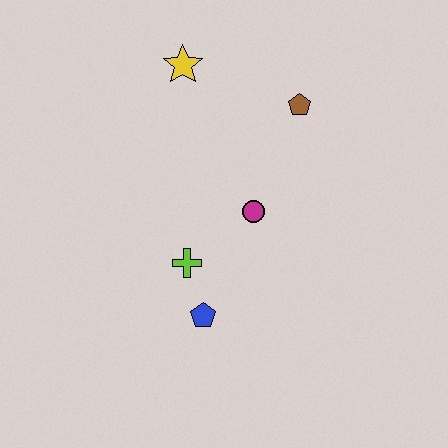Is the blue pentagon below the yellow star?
Yes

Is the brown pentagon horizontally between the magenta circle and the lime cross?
No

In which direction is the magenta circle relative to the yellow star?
The magenta circle is below the yellow star.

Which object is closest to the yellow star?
The brown pentagon is closest to the yellow star.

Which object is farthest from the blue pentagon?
The yellow star is farthest from the blue pentagon.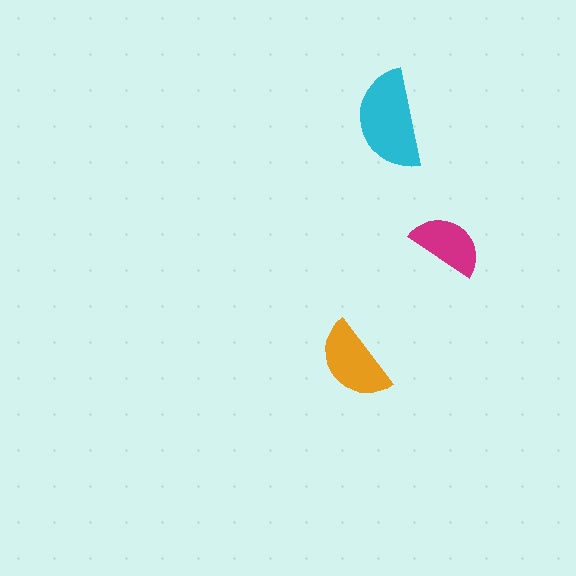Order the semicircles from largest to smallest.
the cyan one, the orange one, the magenta one.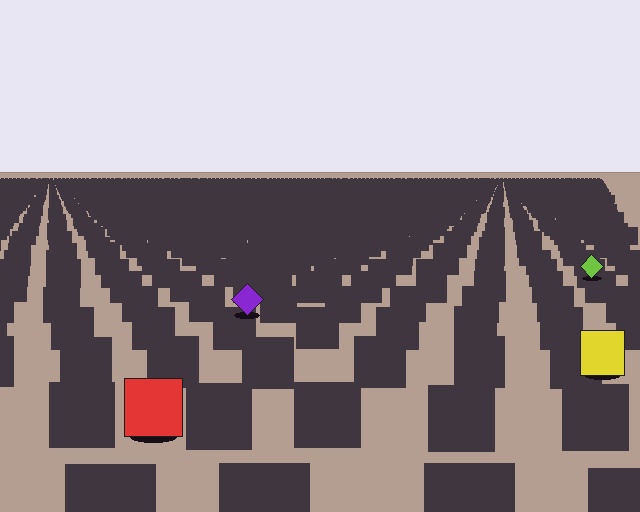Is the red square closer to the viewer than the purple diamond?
Yes. The red square is closer — you can tell from the texture gradient: the ground texture is coarser near it.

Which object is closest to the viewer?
The red square is closest. The texture marks near it are larger and more spread out.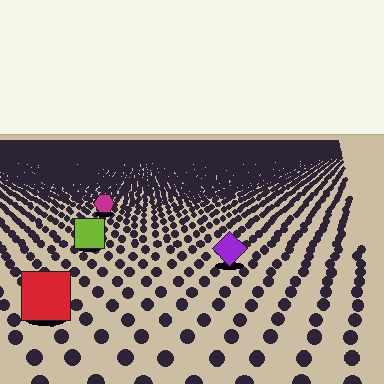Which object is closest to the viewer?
The red square is closest. The texture marks near it are larger and more spread out.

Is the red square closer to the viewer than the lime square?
Yes. The red square is closer — you can tell from the texture gradient: the ground texture is coarser near it.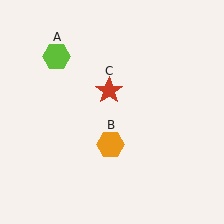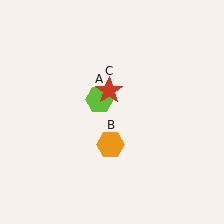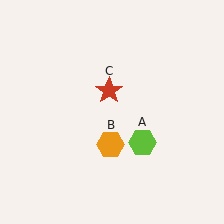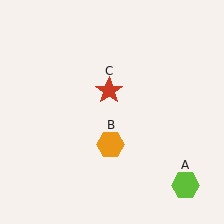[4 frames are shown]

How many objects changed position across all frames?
1 object changed position: lime hexagon (object A).